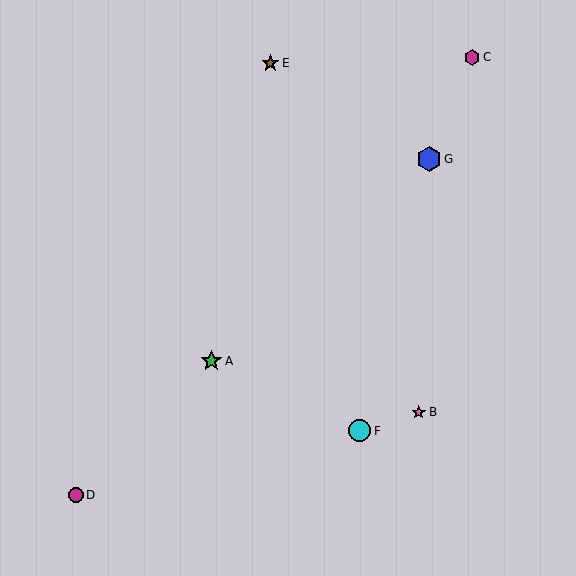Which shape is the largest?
The blue hexagon (labeled G) is the largest.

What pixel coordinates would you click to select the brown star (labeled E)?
Click at (270, 63) to select the brown star E.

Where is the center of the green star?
The center of the green star is at (211, 361).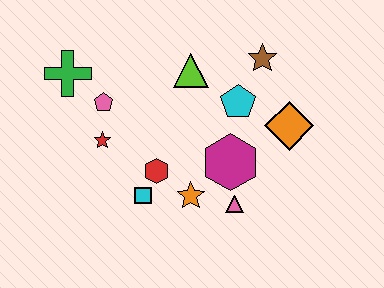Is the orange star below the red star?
Yes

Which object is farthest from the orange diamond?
The green cross is farthest from the orange diamond.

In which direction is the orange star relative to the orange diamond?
The orange star is to the left of the orange diamond.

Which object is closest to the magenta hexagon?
The pink triangle is closest to the magenta hexagon.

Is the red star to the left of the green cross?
No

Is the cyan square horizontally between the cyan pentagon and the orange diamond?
No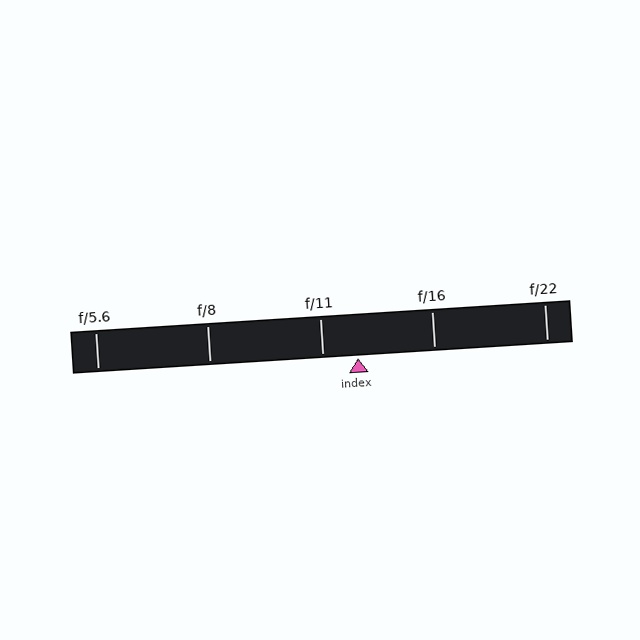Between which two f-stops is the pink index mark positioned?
The index mark is between f/11 and f/16.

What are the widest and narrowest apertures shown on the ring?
The widest aperture shown is f/5.6 and the narrowest is f/22.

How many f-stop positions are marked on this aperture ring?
There are 5 f-stop positions marked.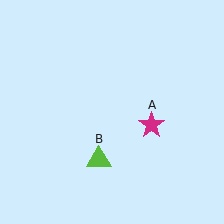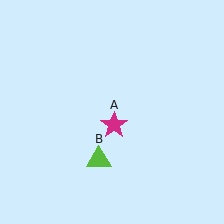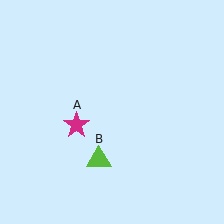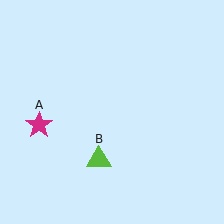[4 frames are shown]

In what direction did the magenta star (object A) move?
The magenta star (object A) moved left.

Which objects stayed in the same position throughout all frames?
Lime triangle (object B) remained stationary.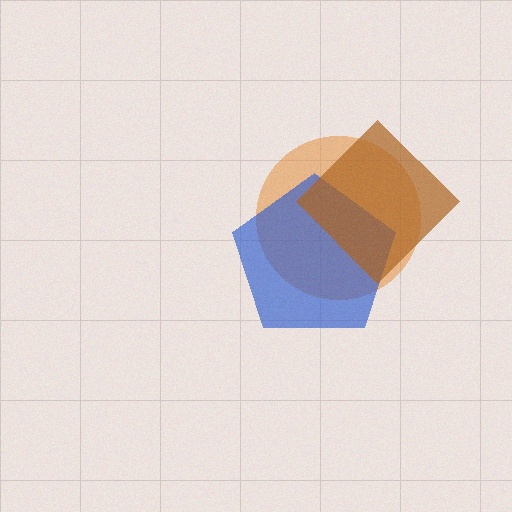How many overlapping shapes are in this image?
There are 3 overlapping shapes in the image.